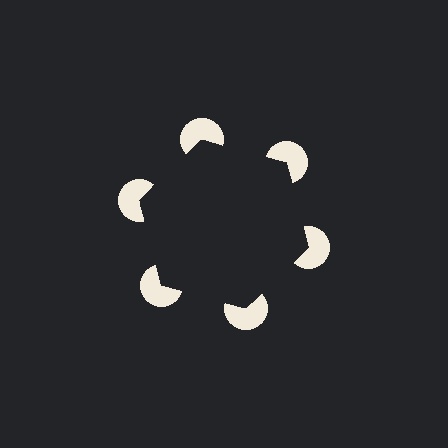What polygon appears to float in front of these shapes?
An illusory hexagon — its edges are inferred from the aligned wedge cuts in the pac-man discs, not physically drawn.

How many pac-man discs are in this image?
There are 6 — one at each vertex of the illusory hexagon.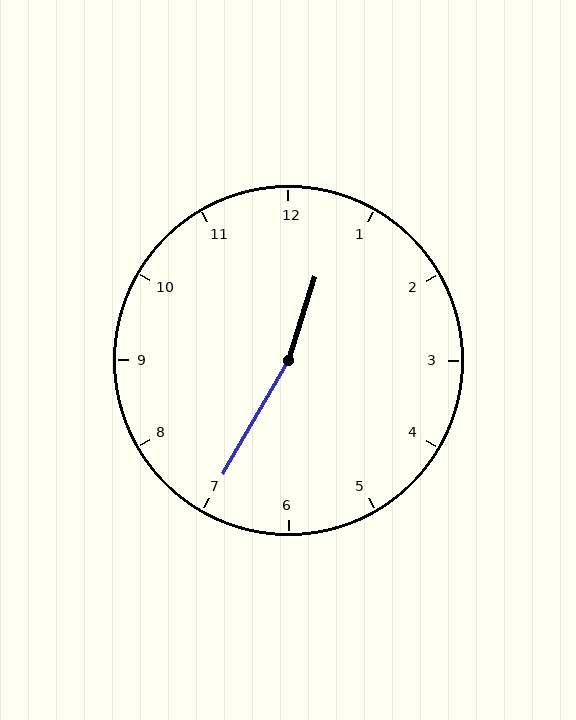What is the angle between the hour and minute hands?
Approximately 168 degrees.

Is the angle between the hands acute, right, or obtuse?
It is obtuse.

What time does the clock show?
12:35.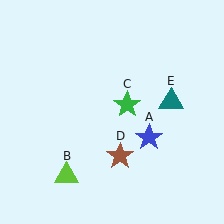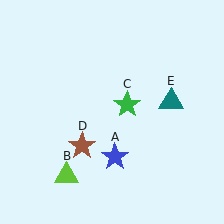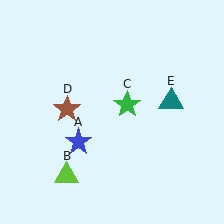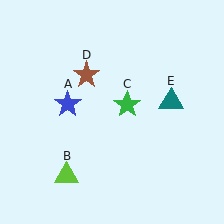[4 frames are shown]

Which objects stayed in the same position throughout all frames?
Lime triangle (object B) and green star (object C) and teal triangle (object E) remained stationary.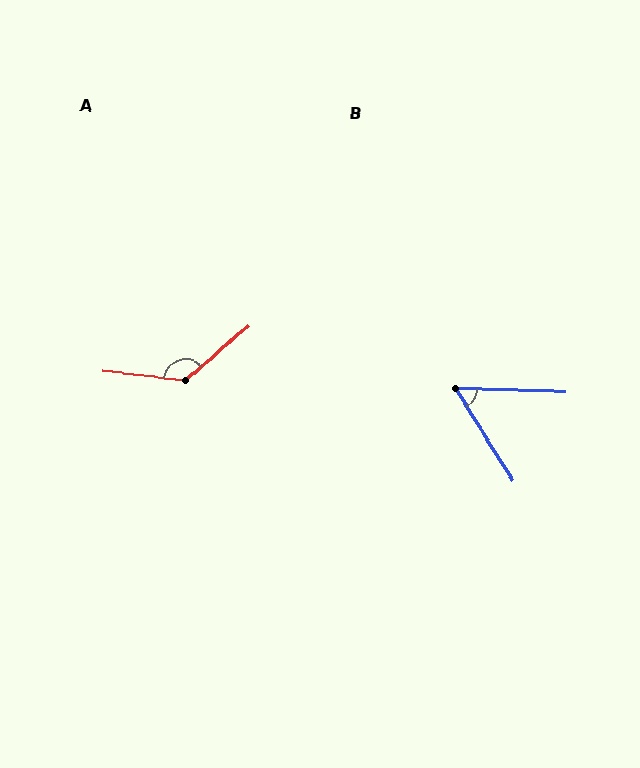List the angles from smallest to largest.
B (56°), A (132°).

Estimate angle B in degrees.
Approximately 56 degrees.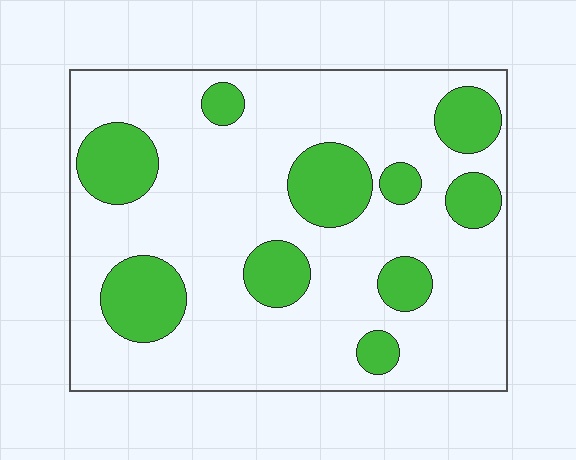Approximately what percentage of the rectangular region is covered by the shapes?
Approximately 25%.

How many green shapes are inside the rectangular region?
10.